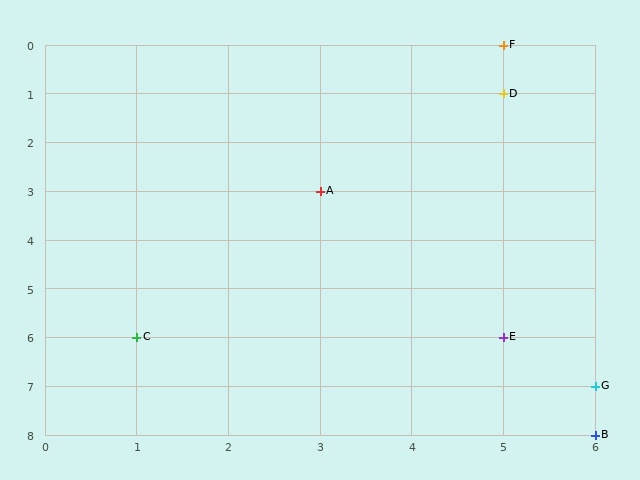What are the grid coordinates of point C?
Point C is at grid coordinates (1, 6).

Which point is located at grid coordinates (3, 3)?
Point A is at (3, 3).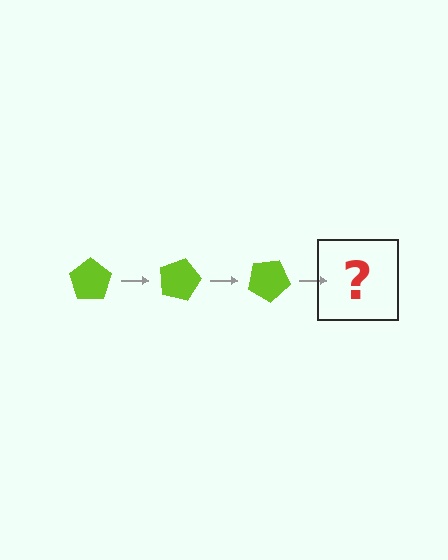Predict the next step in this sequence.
The next step is a lime pentagon rotated 45 degrees.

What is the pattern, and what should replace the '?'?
The pattern is that the pentagon rotates 15 degrees each step. The '?' should be a lime pentagon rotated 45 degrees.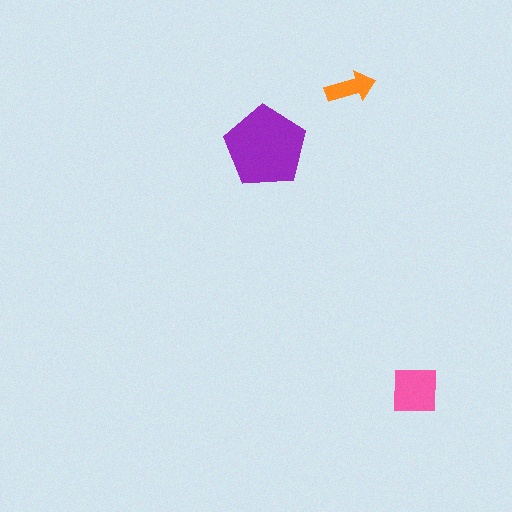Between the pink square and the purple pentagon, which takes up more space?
The purple pentagon.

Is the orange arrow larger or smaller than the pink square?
Smaller.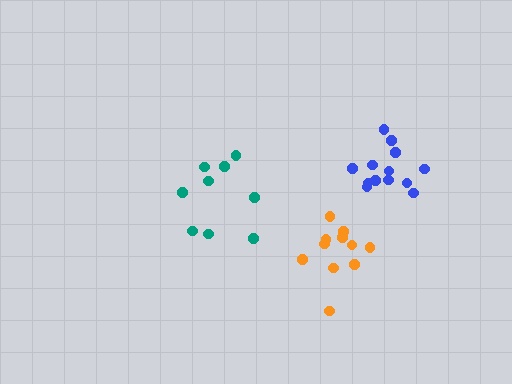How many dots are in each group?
Group 1: 13 dots, Group 2: 11 dots, Group 3: 9 dots (33 total).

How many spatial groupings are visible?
There are 3 spatial groupings.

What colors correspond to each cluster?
The clusters are colored: blue, orange, teal.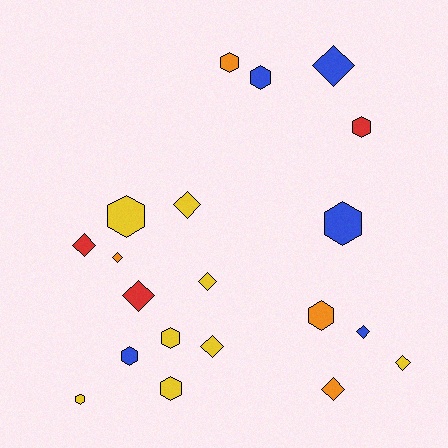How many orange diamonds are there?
There are 2 orange diamonds.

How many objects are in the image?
There are 20 objects.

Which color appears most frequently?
Yellow, with 8 objects.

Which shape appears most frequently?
Diamond, with 10 objects.